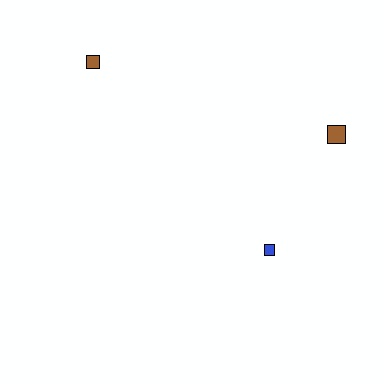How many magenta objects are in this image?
There are no magenta objects.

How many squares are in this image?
There are 3 squares.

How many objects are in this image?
There are 3 objects.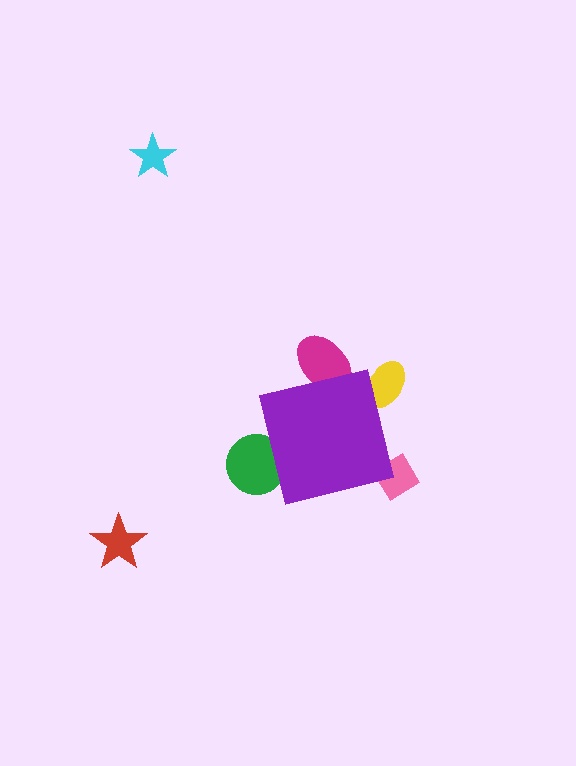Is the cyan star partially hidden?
No, the cyan star is fully visible.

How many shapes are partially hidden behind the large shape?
4 shapes are partially hidden.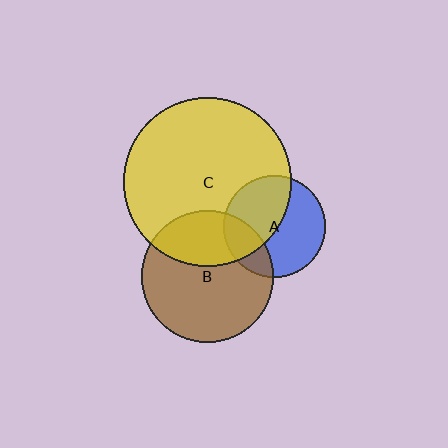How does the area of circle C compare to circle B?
Approximately 1.6 times.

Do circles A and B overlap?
Yes.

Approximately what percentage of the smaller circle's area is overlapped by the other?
Approximately 20%.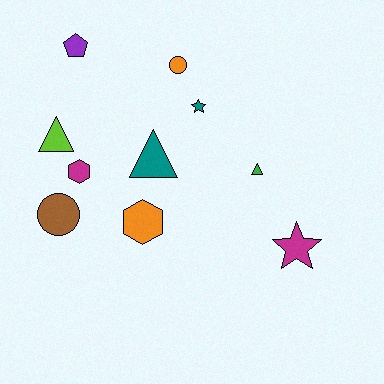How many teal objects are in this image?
There are 2 teal objects.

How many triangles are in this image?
There are 3 triangles.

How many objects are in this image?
There are 10 objects.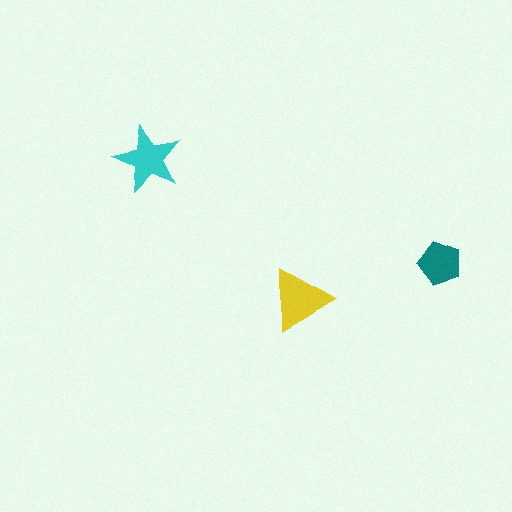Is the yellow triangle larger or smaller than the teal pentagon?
Larger.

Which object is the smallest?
The teal pentagon.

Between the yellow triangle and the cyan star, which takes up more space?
The yellow triangle.